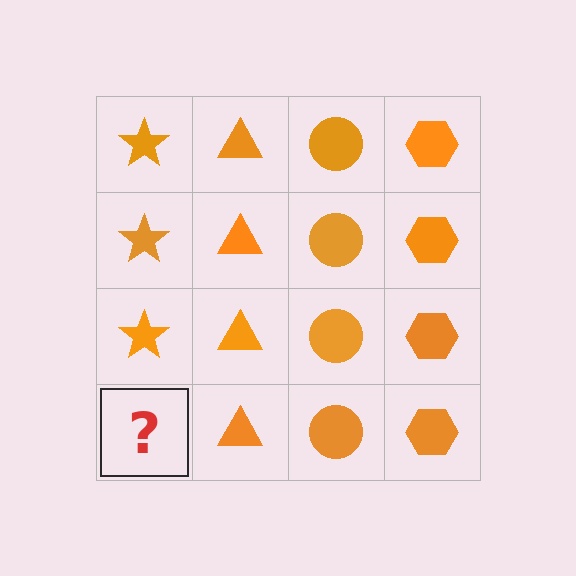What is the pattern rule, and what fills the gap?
The rule is that each column has a consistent shape. The gap should be filled with an orange star.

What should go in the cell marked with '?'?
The missing cell should contain an orange star.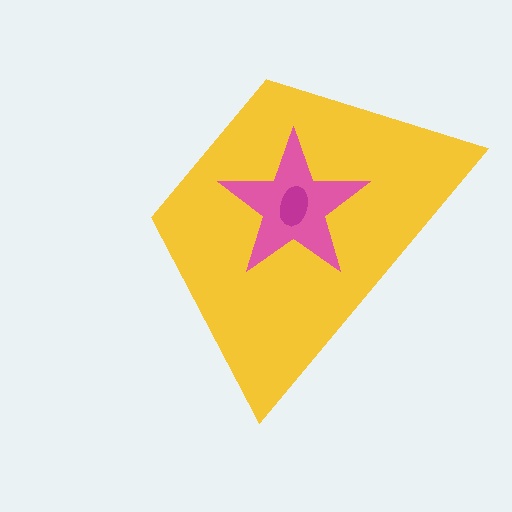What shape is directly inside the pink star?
The magenta ellipse.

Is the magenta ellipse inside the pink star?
Yes.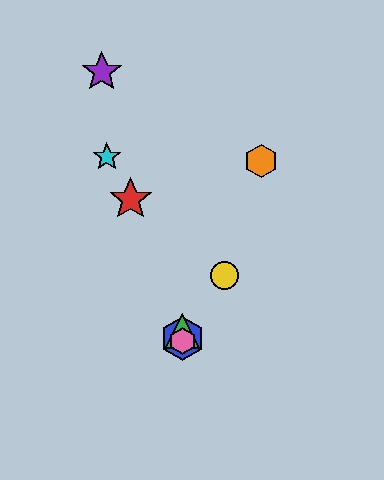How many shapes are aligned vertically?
3 shapes (the blue hexagon, the green triangle, the pink hexagon) are aligned vertically.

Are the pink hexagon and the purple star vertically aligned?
No, the pink hexagon is at x≈182 and the purple star is at x≈102.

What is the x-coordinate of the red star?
The red star is at x≈131.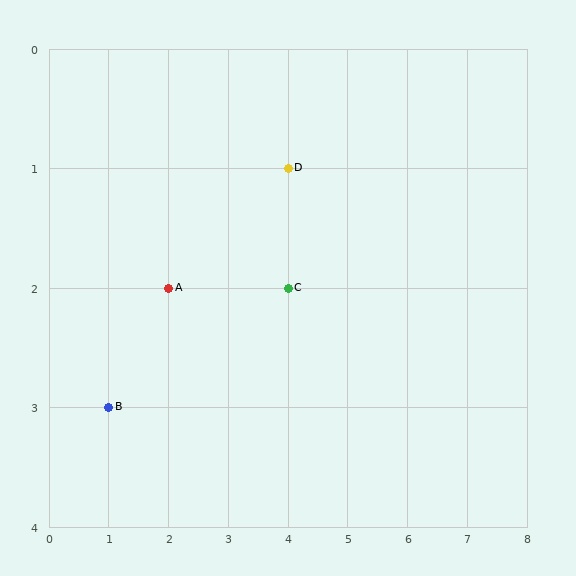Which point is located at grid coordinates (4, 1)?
Point D is at (4, 1).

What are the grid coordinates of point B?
Point B is at grid coordinates (1, 3).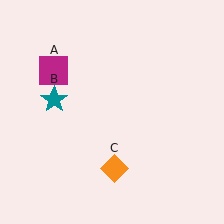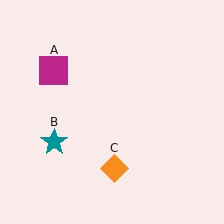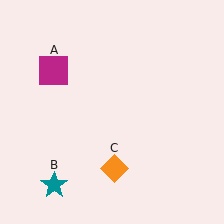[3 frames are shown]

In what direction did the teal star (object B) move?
The teal star (object B) moved down.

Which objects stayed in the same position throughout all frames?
Magenta square (object A) and orange diamond (object C) remained stationary.